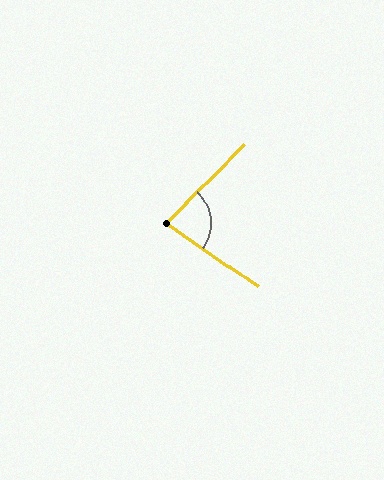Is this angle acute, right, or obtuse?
It is acute.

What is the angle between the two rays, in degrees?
Approximately 80 degrees.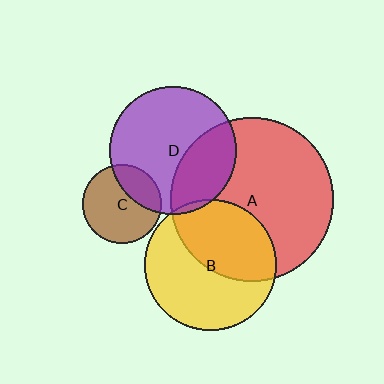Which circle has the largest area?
Circle A (red).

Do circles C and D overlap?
Yes.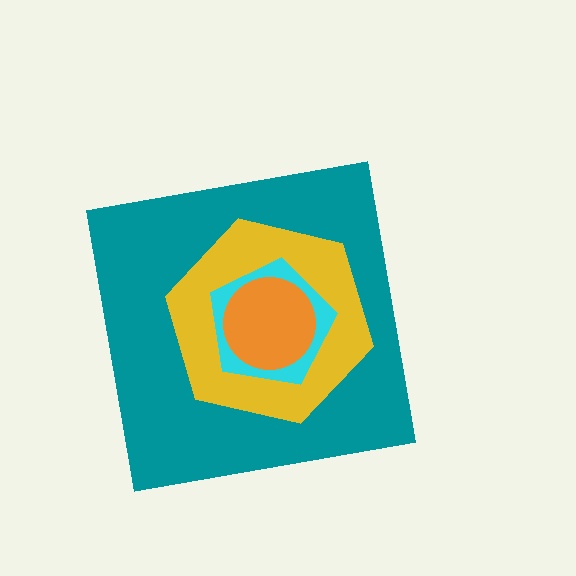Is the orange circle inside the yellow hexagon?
Yes.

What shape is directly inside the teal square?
The yellow hexagon.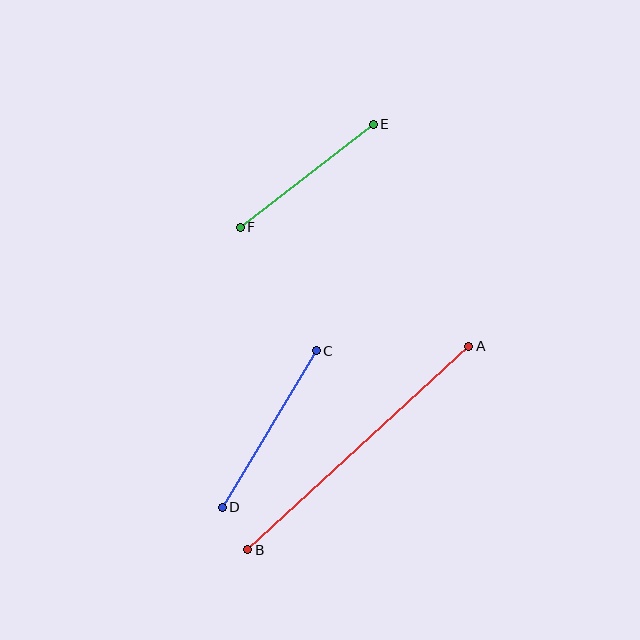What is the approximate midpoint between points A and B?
The midpoint is at approximately (358, 448) pixels.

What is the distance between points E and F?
The distance is approximately 168 pixels.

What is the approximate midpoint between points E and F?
The midpoint is at approximately (307, 176) pixels.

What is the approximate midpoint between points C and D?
The midpoint is at approximately (269, 429) pixels.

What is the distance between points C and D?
The distance is approximately 183 pixels.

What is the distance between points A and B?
The distance is approximately 301 pixels.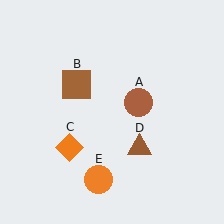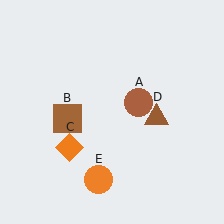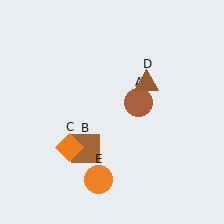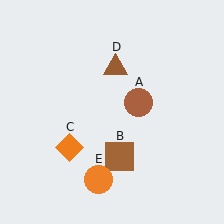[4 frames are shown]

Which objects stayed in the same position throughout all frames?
Brown circle (object A) and orange diamond (object C) and orange circle (object E) remained stationary.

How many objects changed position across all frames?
2 objects changed position: brown square (object B), brown triangle (object D).